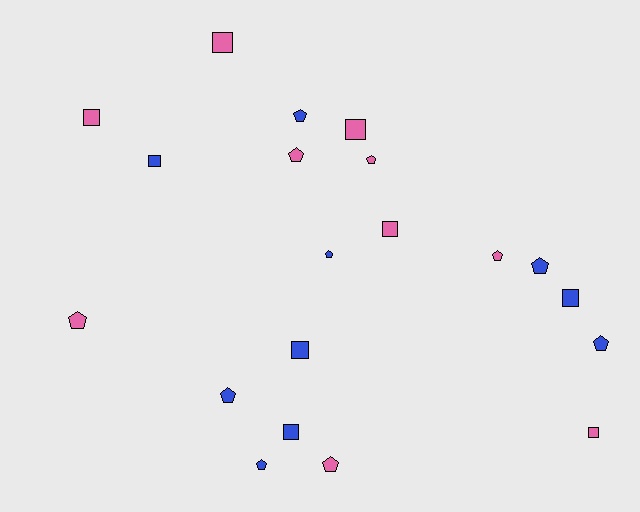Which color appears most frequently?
Pink, with 10 objects.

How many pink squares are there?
There are 5 pink squares.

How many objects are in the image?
There are 20 objects.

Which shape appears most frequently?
Pentagon, with 11 objects.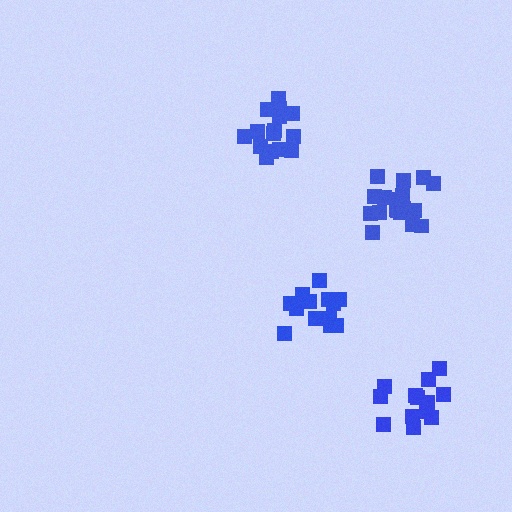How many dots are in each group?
Group 1: 13 dots, Group 2: 15 dots, Group 3: 13 dots, Group 4: 18 dots (59 total).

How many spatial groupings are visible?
There are 4 spatial groupings.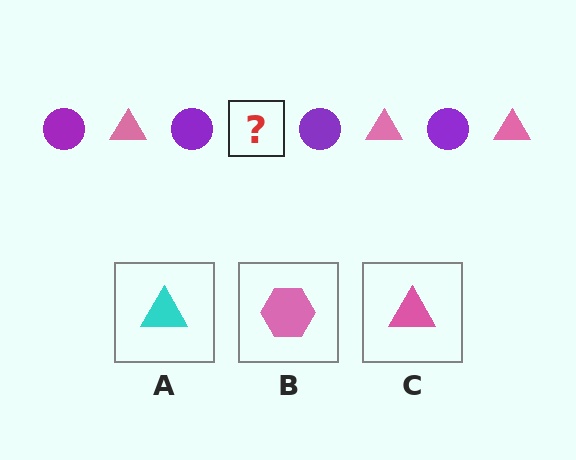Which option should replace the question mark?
Option C.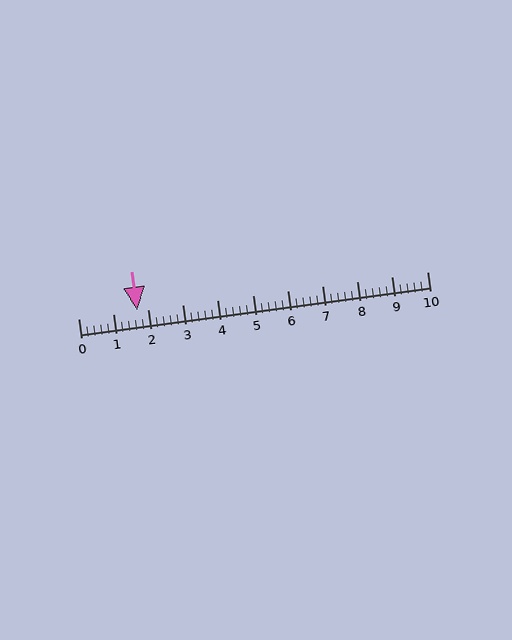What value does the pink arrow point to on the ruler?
The pink arrow points to approximately 1.7.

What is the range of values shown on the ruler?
The ruler shows values from 0 to 10.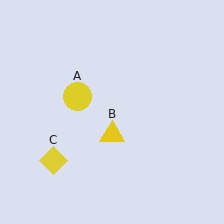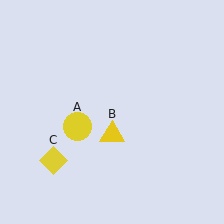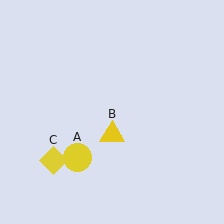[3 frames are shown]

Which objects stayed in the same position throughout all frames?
Yellow triangle (object B) and yellow diamond (object C) remained stationary.